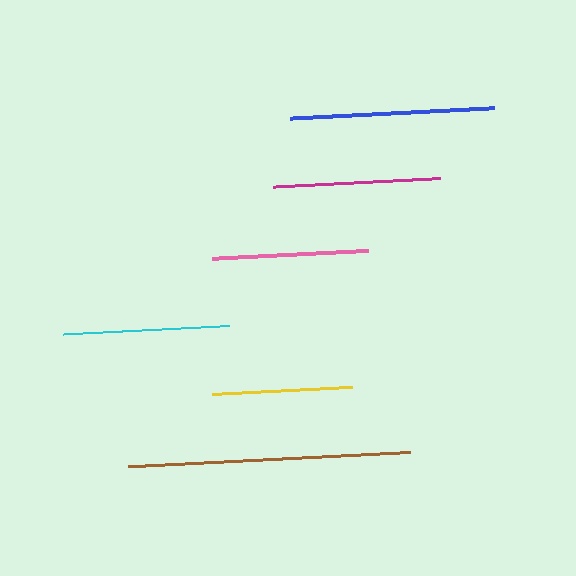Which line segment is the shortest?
The yellow line is the shortest at approximately 140 pixels.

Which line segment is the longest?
The brown line is the longest at approximately 282 pixels.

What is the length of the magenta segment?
The magenta segment is approximately 166 pixels long.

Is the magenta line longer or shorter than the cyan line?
The magenta line is longer than the cyan line.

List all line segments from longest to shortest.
From longest to shortest: brown, blue, magenta, cyan, pink, yellow.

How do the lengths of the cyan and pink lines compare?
The cyan and pink lines are approximately the same length.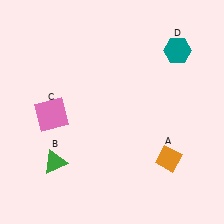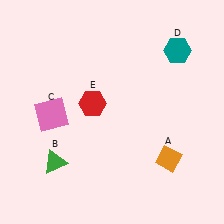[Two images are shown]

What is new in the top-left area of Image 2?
A red hexagon (E) was added in the top-left area of Image 2.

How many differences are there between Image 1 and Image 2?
There is 1 difference between the two images.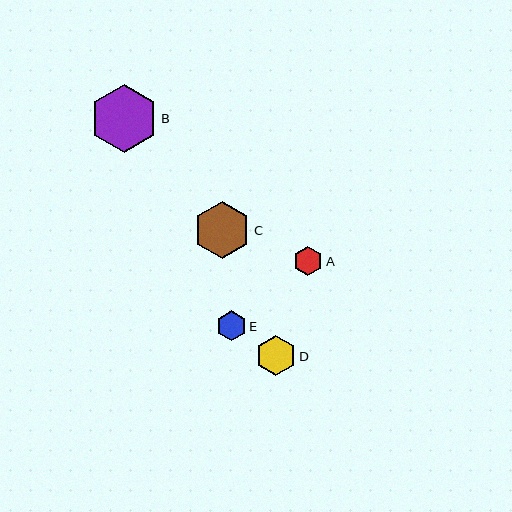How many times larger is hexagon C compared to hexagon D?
Hexagon C is approximately 1.4 times the size of hexagon D.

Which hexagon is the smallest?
Hexagon A is the smallest with a size of approximately 29 pixels.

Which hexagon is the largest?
Hexagon B is the largest with a size of approximately 68 pixels.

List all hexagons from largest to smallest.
From largest to smallest: B, C, D, E, A.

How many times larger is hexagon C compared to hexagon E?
Hexagon C is approximately 1.9 times the size of hexagon E.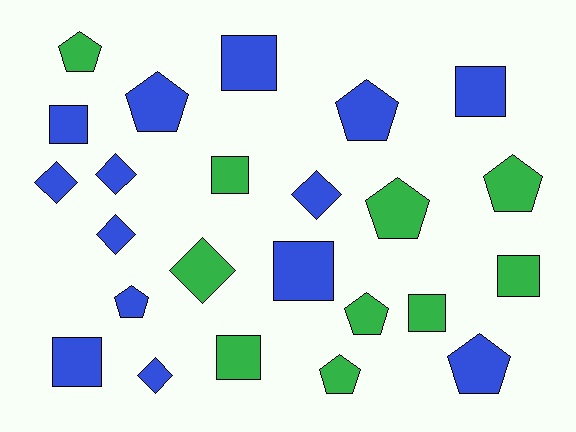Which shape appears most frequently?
Square, with 9 objects.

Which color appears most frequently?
Blue, with 14 objects.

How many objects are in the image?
There are 24 objects.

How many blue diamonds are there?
There are 5 blue diamonds.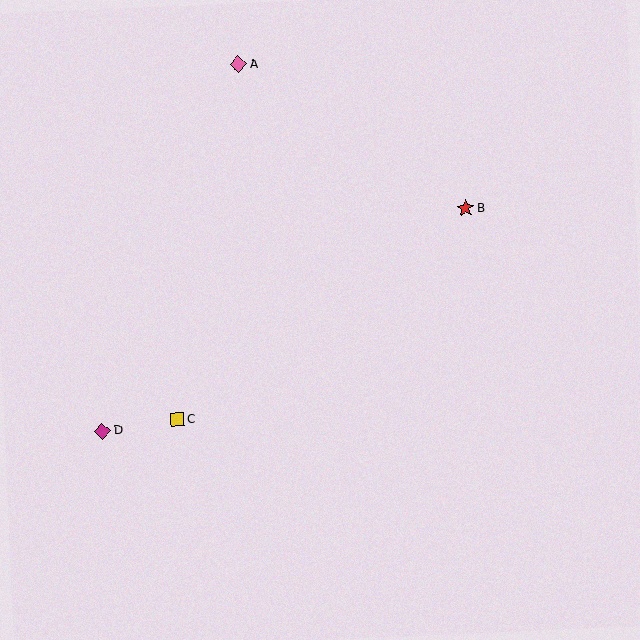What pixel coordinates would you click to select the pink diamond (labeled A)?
Click at (238, 64) to select the pink diamond A.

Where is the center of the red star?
The center of the red star is at (466, 208).